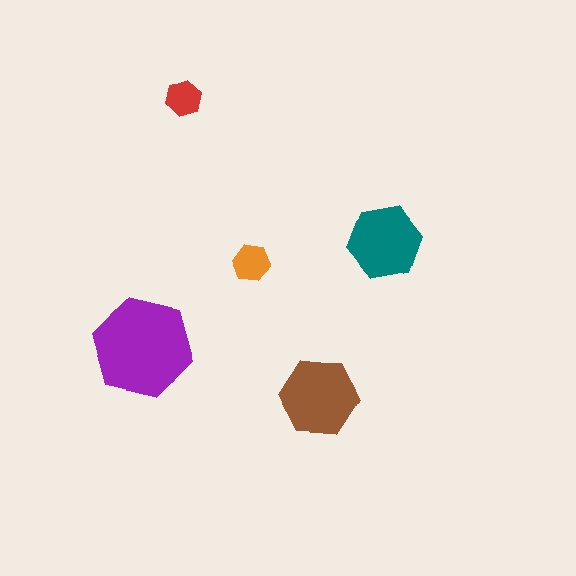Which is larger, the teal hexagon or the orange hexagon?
The teal one.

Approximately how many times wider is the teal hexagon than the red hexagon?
About 2 times wider.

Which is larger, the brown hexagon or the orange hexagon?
The brown one.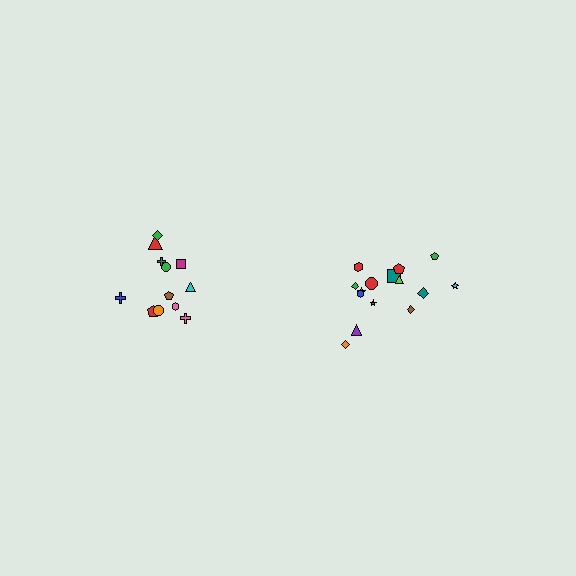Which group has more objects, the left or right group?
The right group.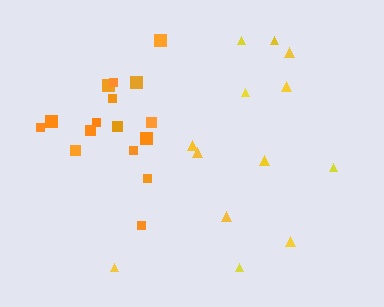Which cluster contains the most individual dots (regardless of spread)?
Orange (16).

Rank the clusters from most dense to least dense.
orange, yellow.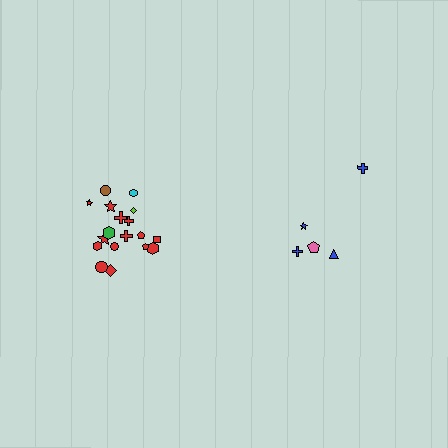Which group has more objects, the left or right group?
The left group.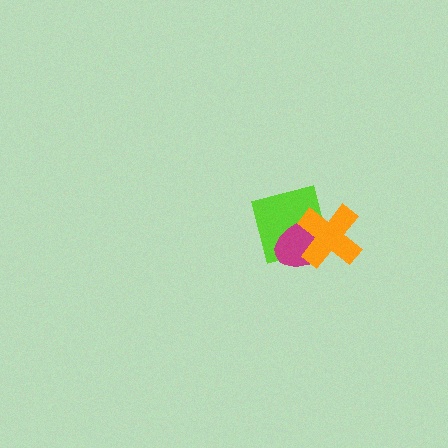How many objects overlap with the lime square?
2 objects overlap with the lime square.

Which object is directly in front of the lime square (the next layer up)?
The magenta ellipse is directly in front of the lime square.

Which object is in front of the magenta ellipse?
The orange cross is in front of the magenta ellipse.